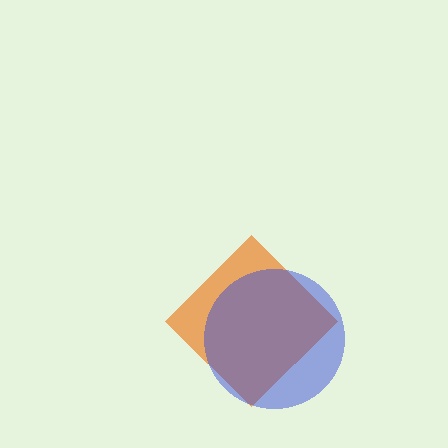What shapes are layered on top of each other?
The layered shapes are: an orange diamond, a blue circle.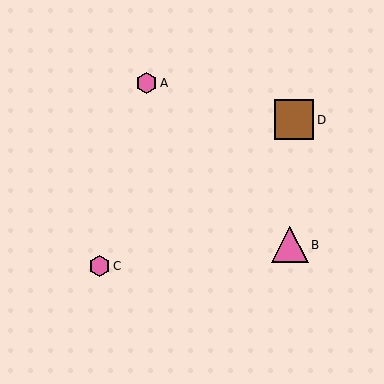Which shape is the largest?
The brown square (labeled D) is the largest.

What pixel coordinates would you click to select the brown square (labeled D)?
Click at (294, 120) to select the brown square D.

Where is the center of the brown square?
The center of the brown square is at (294, 120).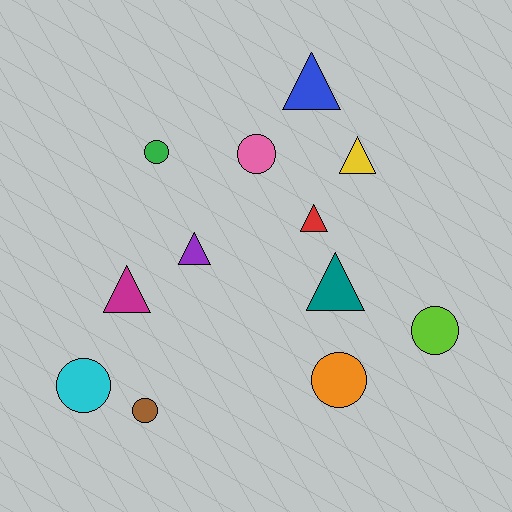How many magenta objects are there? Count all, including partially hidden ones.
There is 1 magenta object.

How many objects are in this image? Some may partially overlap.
There are 12 objects.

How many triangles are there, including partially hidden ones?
There are 6 triangles.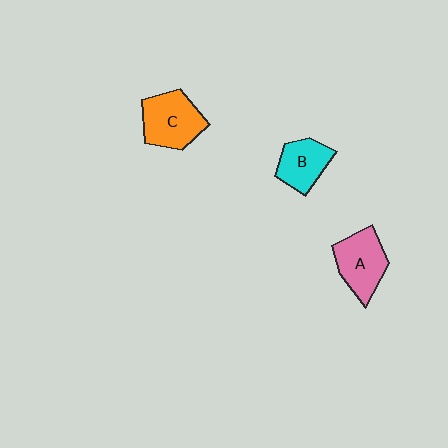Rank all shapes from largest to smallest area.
From largest to smallest: C (orange), A (pink), B (cyan).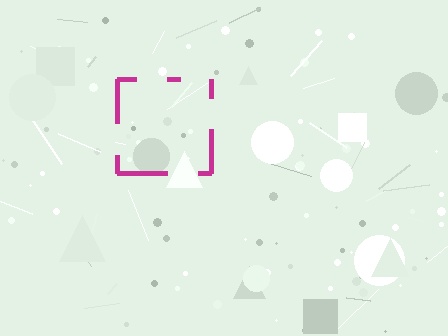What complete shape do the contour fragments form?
The contour fragments form a square.